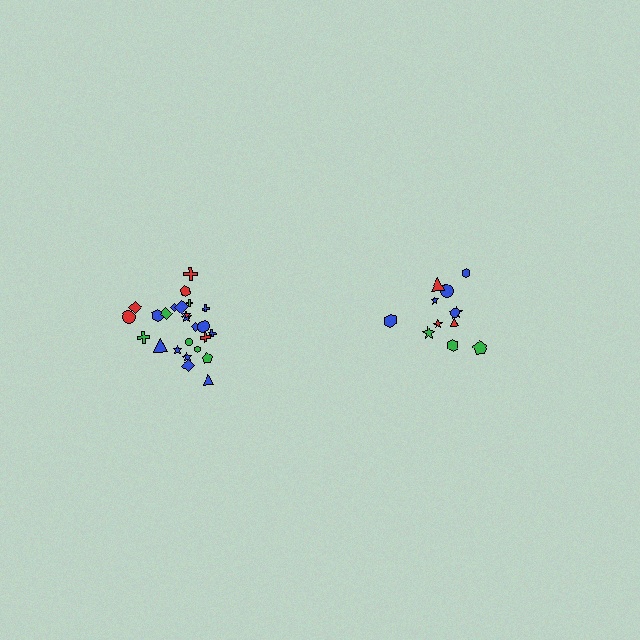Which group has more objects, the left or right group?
The left group.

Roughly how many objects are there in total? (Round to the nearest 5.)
Roughly 35 objects in total.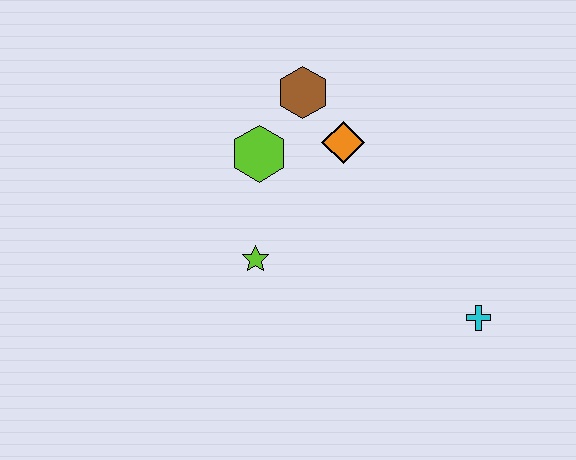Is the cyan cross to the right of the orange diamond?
Yes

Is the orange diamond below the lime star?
No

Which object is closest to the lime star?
The lime hexagon is closest to the lime star.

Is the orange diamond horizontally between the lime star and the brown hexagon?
No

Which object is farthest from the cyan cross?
The brown hexagon is farthest from the cyan cross.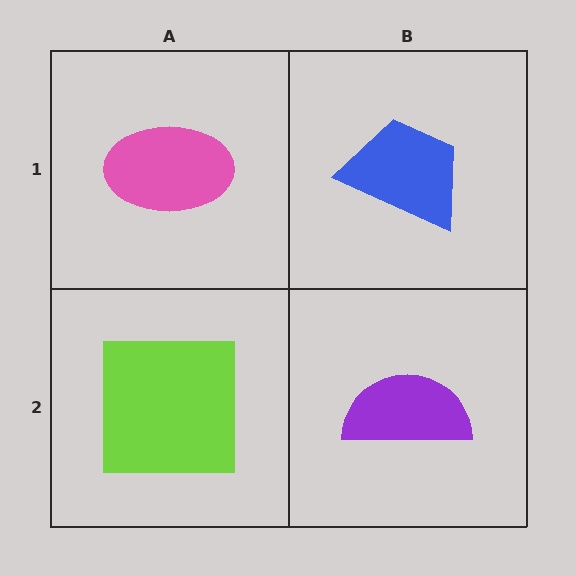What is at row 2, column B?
A purple semicircle.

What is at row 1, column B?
A blue trapezoid.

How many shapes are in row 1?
2 shapes.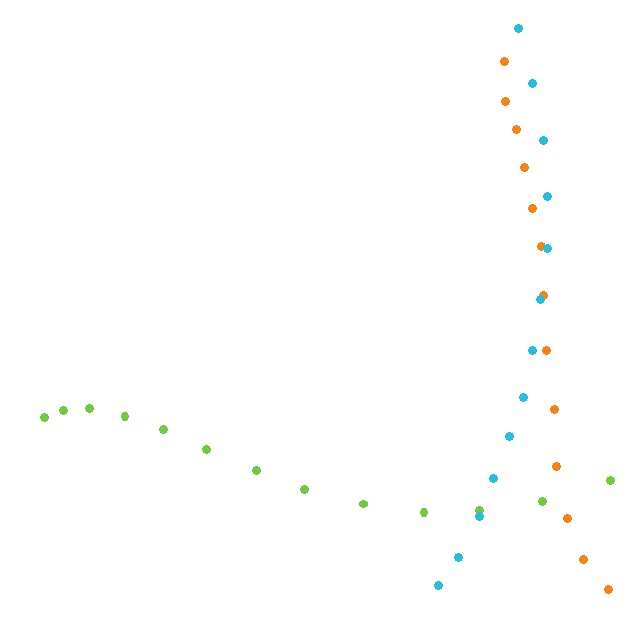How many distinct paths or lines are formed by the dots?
There are 3 distinct paths.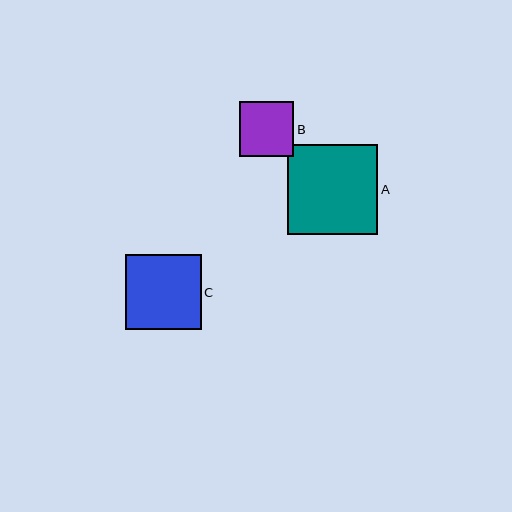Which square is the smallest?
Square B is the smallest with a size of approximately 55 pixels.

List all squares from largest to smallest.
From largest to smallest: A, C, B.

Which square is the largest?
Square A is the largest with a size of approximately 90 pixels.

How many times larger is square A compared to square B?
Square A is approximately 1.6 times the size of square B.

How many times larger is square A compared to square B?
Square A is approximately 1.6 times the size of square B.